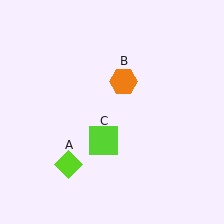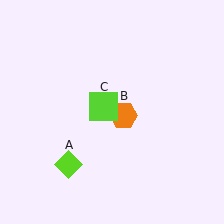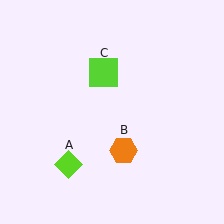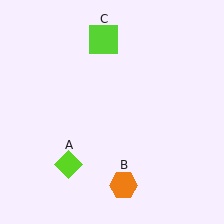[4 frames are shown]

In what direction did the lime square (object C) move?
The lime square (object C) moved up.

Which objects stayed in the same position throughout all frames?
Lime diamond (object A) remained stationary.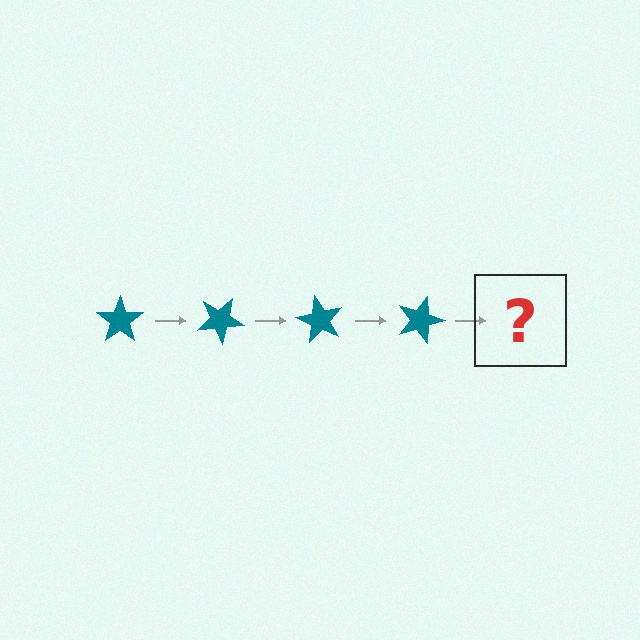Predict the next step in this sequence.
The next step is a teal star rotated 120 degrees.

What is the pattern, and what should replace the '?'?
The pattern is that the star rotates 30 degrees each step. The '?' should be a teal star rotated 120 degrees.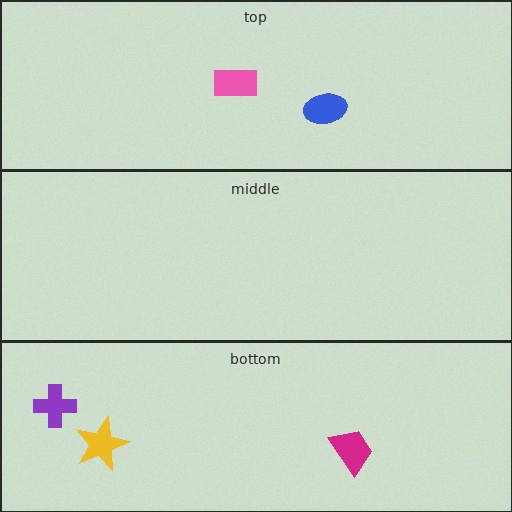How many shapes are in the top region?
2.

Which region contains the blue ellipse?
The top region.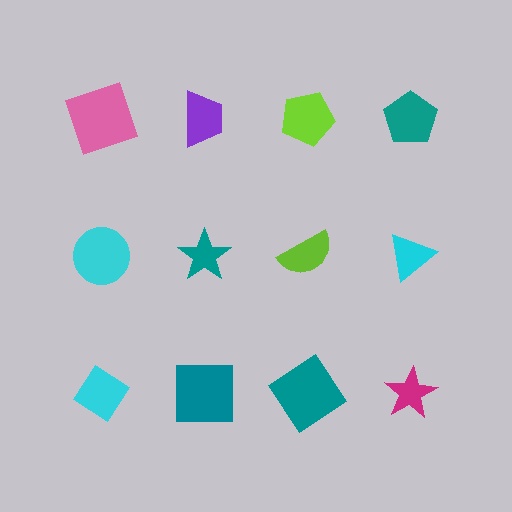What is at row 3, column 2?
A teal square.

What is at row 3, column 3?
A teal diamond.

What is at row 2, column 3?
A lime semicircle.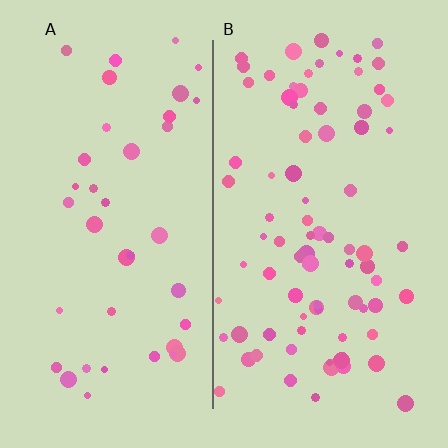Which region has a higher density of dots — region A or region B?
B (the right).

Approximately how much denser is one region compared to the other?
Approximately 2.1× — region B over region A.